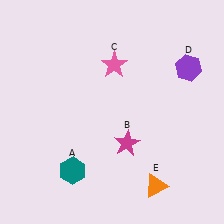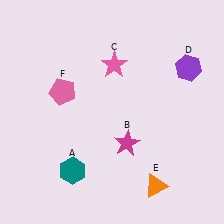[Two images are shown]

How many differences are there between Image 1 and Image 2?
There is 1 difference between the two images.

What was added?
A pink pentagon (F) was added in Image 2.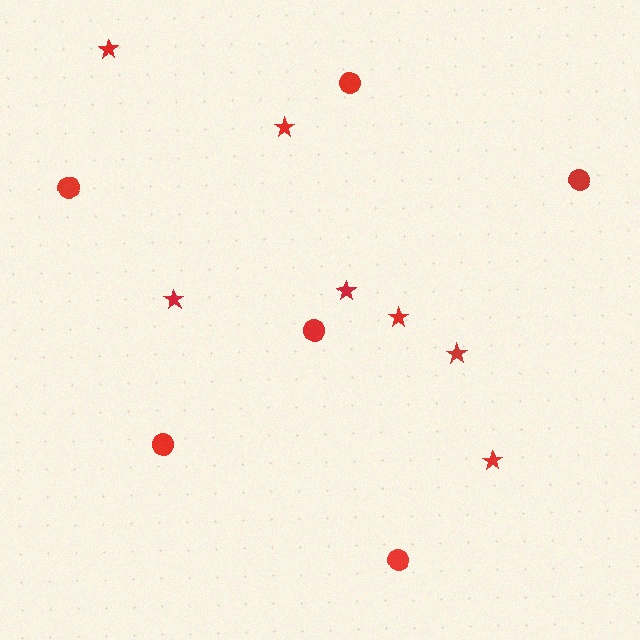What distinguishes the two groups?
There are 2 groups: one group of circles (6) and one group of stars (7).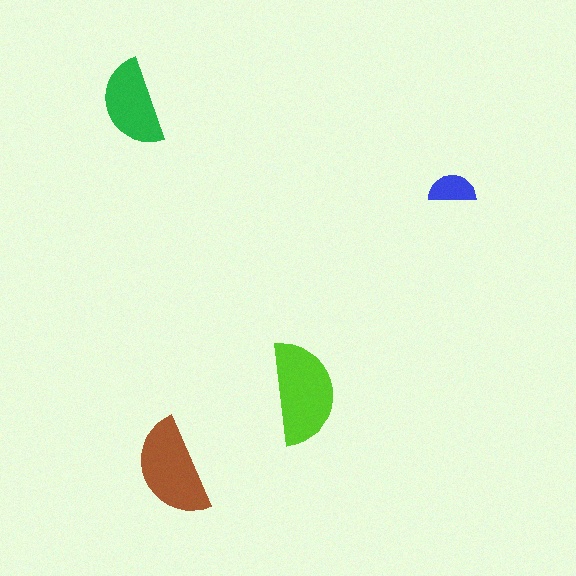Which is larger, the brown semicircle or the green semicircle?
The brown one.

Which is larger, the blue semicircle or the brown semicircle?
The brown one.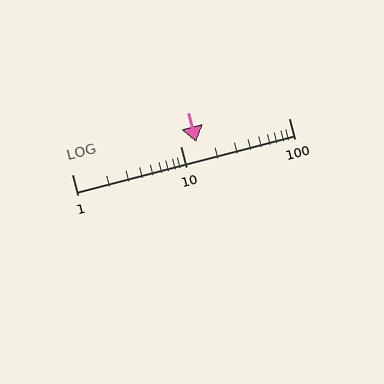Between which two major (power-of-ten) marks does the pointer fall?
The pointer is between 10 and 100.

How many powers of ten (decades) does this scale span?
The scale spans 2 decades, from 1 to 100.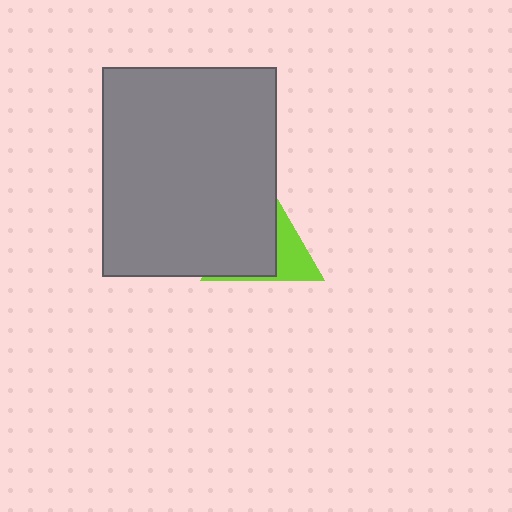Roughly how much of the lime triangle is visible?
A small part of it is visible (roughly 34%).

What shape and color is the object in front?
The object in front is a gray rectangle.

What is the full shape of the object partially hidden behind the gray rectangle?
The partially hidden object is a lime triangle.